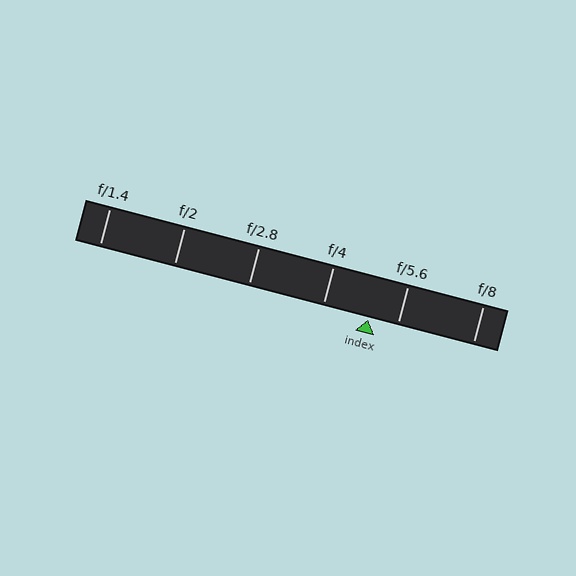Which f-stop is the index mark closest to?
The index mark is closest to f/5.6.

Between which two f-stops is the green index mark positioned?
The index mark is between f/4 and f/5.6.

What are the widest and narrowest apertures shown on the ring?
The widest aperture shown is f/1.4 and the narrowest is f/8.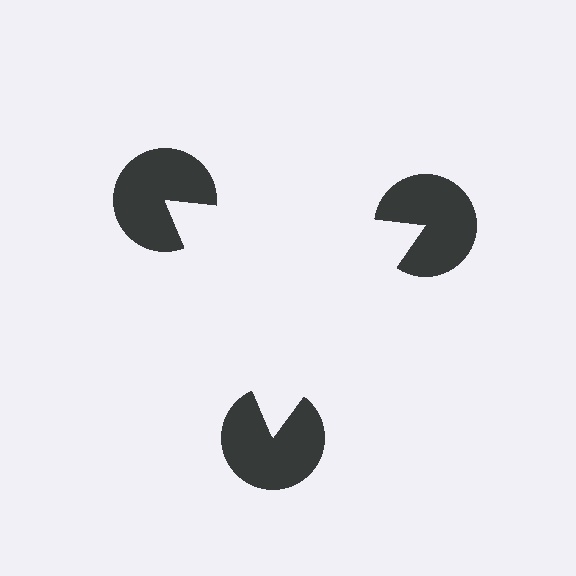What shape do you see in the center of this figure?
An illusory triangle — its edges are inferred from the aligned wedge cuts in the pac-man discs, not physically drawn.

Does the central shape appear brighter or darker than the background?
It typically appears slightly brighter than the background, even though no actual brightness change is drawn.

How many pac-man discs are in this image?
There are 3 — one at each vertex of the illusory triangle.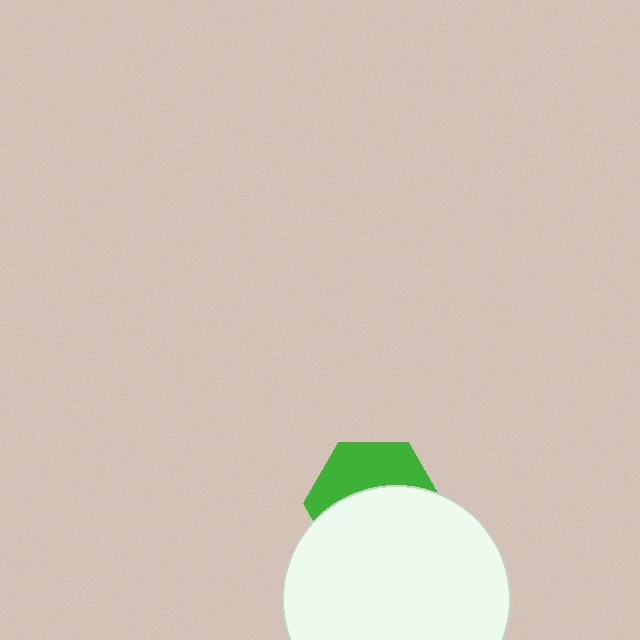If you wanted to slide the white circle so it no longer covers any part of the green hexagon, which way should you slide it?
Slide it down — that is the most direct way to separate the two shapes.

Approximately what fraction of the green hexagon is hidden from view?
Roughly 59% of the green hexagon is hidden behind the white circle.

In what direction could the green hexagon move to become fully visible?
The green hexagon could move up. That would shift it out from behind the white circle entirely.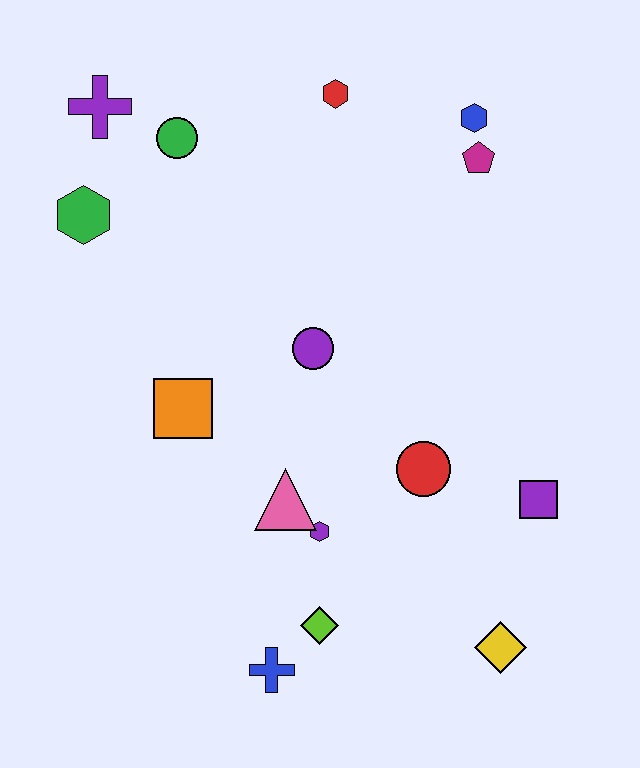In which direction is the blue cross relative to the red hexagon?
The blue cross is below the red hexagon.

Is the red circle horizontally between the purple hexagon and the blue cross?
No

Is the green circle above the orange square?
Yes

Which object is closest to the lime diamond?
The blue cross is closest to the lime diamond.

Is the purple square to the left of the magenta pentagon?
No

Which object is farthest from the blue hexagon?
The blue cross is farthest from the blue hexagon.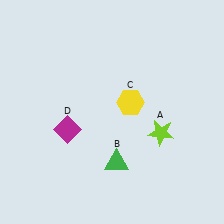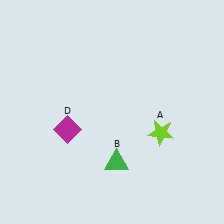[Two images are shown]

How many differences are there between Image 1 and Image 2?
There is 1 difference between the two images.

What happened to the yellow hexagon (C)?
The yellow hexagon (C) was removed in Image 2. It was in the top-right area of Image 1.